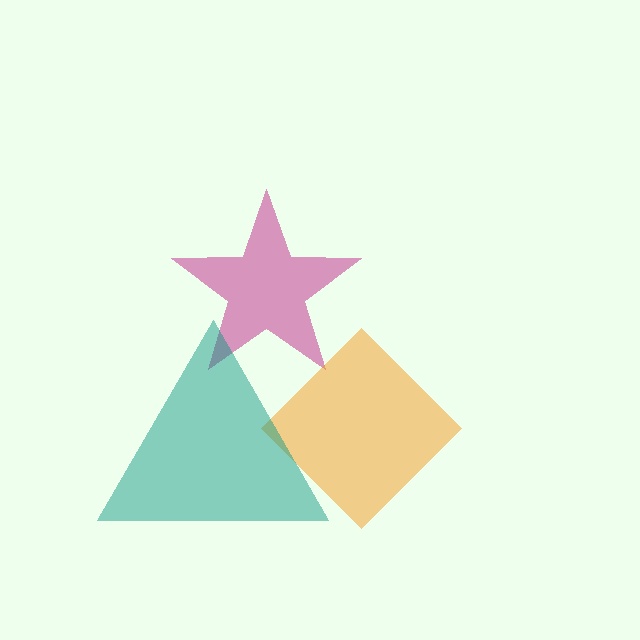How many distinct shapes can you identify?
There are 3 distinct shapes: a magenta star, an orange diamond, a teal triangle.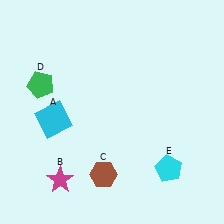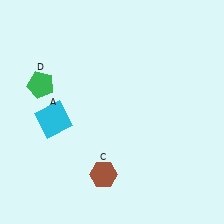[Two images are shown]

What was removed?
The magenta star (B), the cyan pentagon (E) were removed in Image 2.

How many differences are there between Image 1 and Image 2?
There are 2 differences between the two images.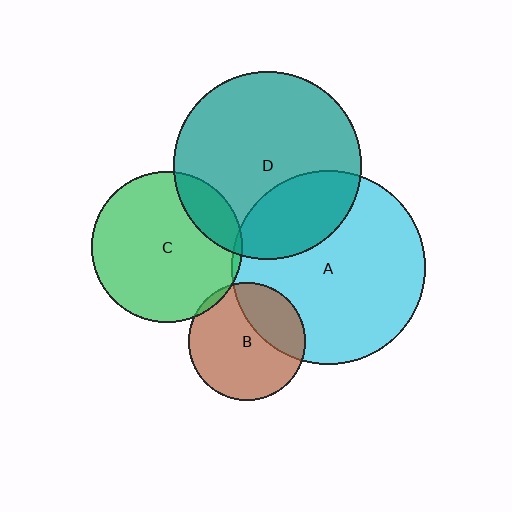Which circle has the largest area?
Circle A (cyan).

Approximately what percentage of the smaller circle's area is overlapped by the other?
Approximately 30%.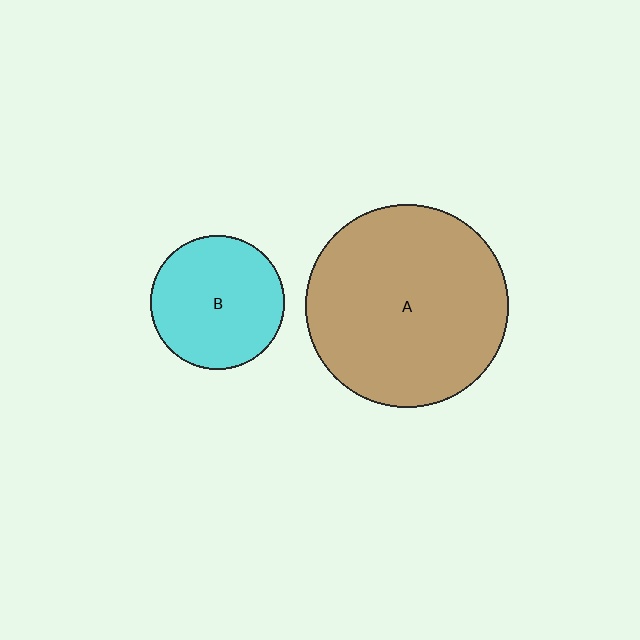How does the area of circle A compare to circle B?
Approximately 2.3 times.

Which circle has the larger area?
Circle A (brown).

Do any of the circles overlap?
No, none of the circles overlap.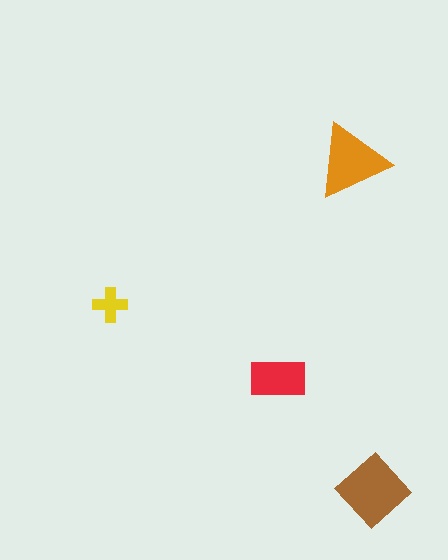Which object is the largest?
The brown diamond.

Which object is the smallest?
The yellow cross.